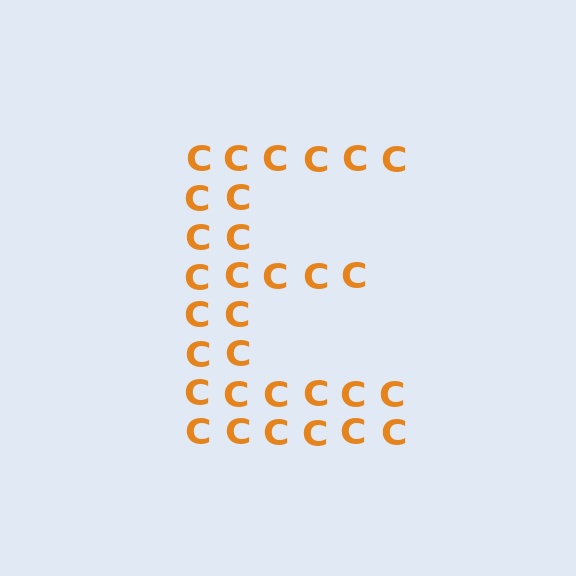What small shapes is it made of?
It is made of small letter C's.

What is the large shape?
The large shape is the letter E.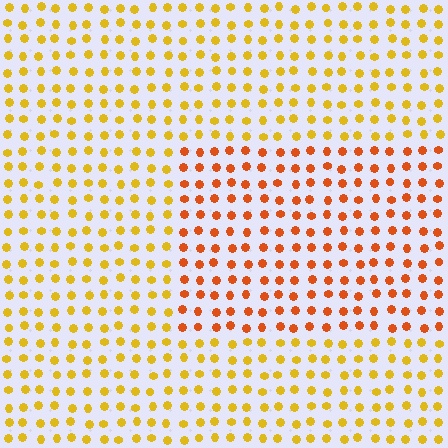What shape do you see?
I see a rectangle.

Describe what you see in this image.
The image is filled with small yellow elements in a uniform arrangement. A rectangle-shaped region is visible where the elements are tinted to a slightly different hue, forming a subtle color boundary.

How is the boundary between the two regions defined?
The boundary is defined purely by a slight shift in hue (about 32 degrees). Spacing, size, and orientation are identical on both sides.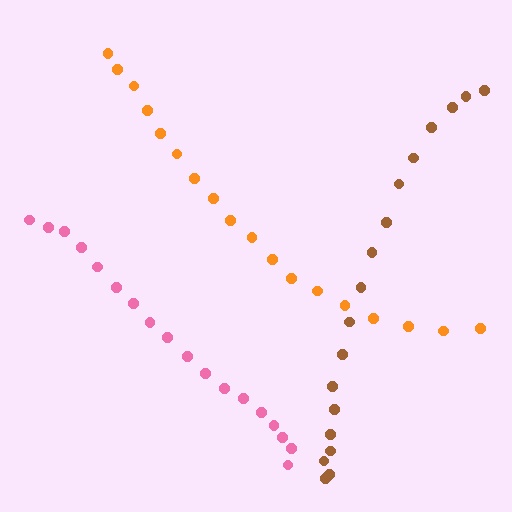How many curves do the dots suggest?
There are 3 distinct paths.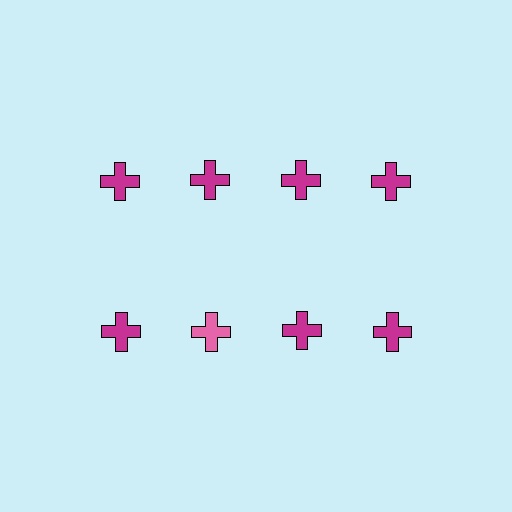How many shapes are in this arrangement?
There are 8 shapes arranged in a grid pattern.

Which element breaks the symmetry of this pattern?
The pink cross in the second row, second from left column breaks the symmetry. All other shapes are magenta crosses.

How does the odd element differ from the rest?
It has a different color: pink instead of magenta.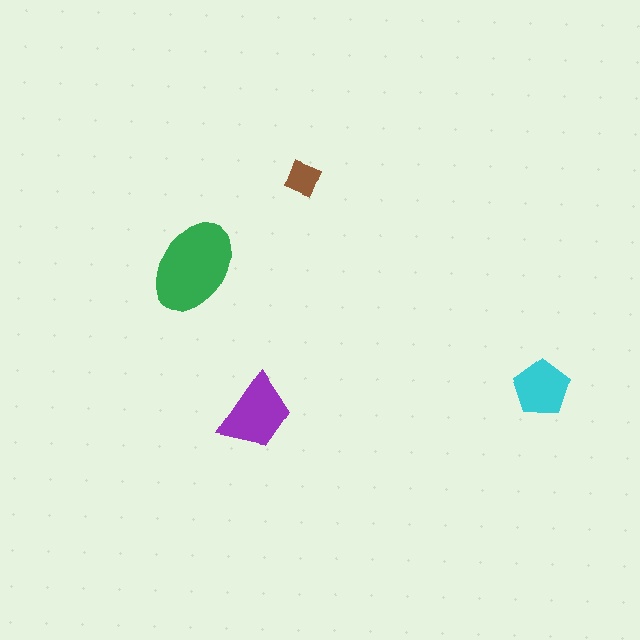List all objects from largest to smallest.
The green ellipse, the purple trapezoid, the cyan pentagon, the brown diamond.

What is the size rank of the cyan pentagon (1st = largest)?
3rd.